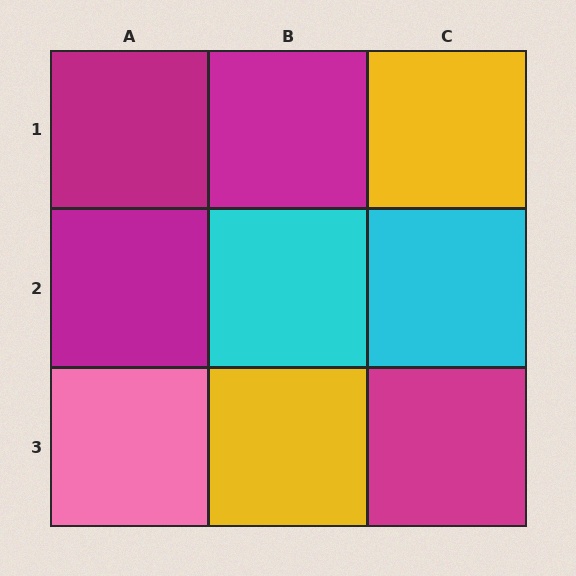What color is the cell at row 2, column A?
Magenta.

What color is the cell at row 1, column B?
Magenta.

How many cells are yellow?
2 cells are yellow.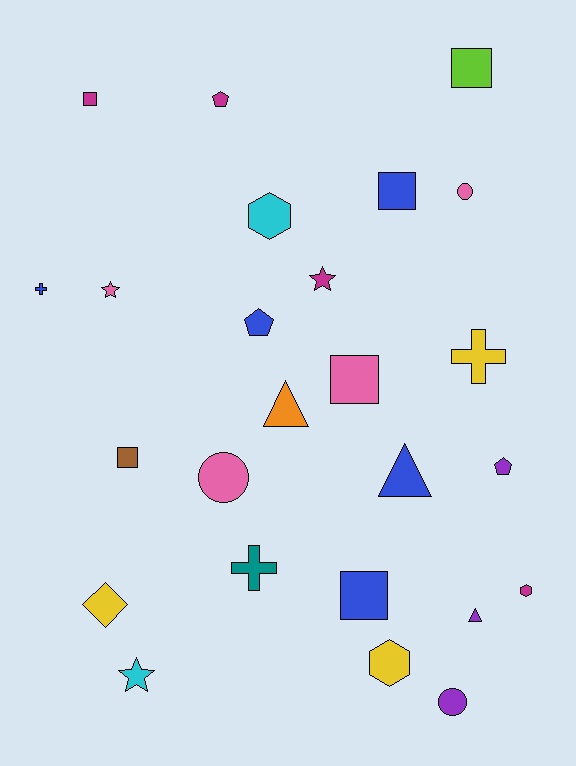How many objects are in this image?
There are 25 objects.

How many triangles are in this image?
There are 3 triangles.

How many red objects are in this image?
There are no red objects.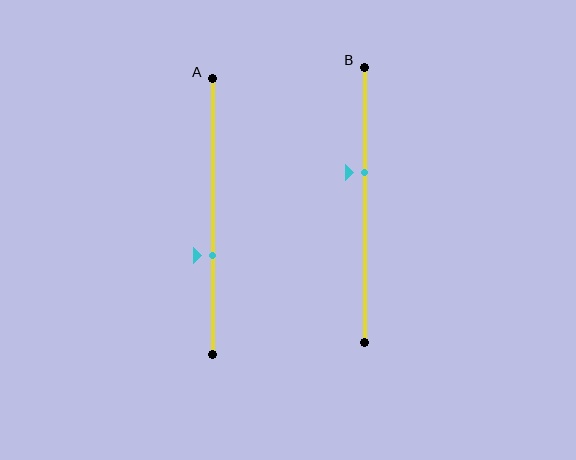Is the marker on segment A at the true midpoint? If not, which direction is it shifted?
No, the marker on segment A is shifted downward by about 14% of the segment length.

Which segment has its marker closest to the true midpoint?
Segment B has its marker closest to the true midpoint.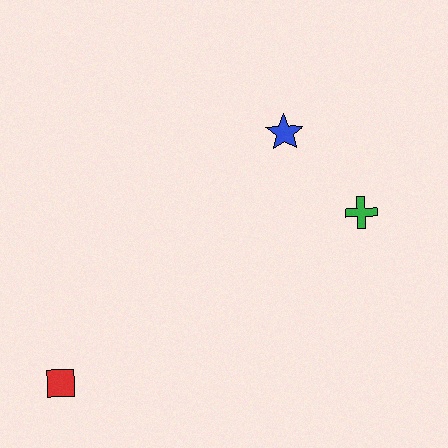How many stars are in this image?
There is 1 star.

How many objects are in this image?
There are 3 objects.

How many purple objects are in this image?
There are no purple objects.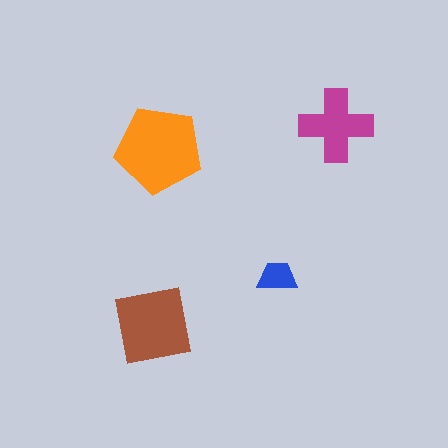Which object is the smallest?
The blue trapezoid.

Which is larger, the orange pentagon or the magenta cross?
The orange pentagon.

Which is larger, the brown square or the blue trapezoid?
The brown square.